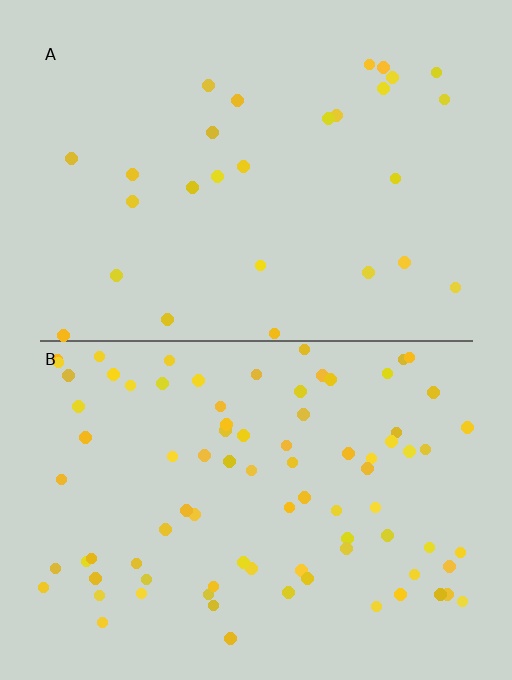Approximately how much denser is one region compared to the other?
Approximately 3.0× — region B over region A.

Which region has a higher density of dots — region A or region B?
B (the bottom).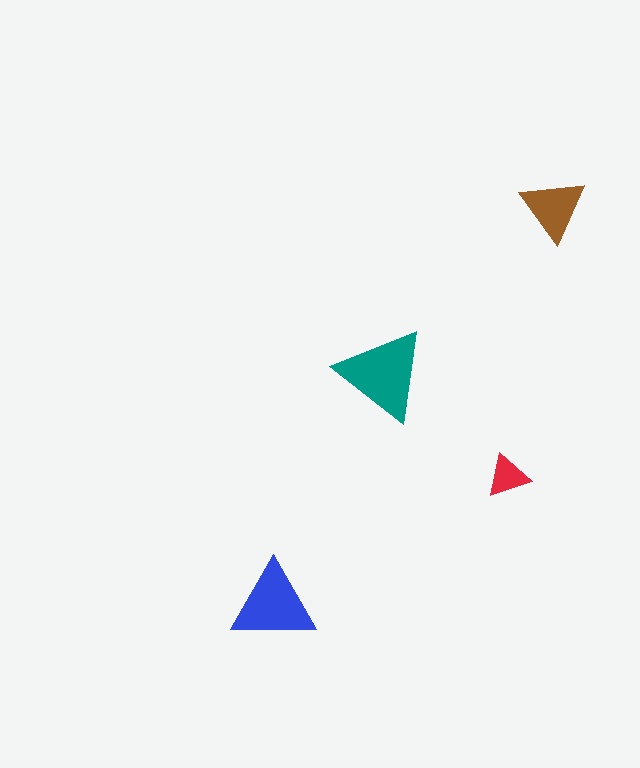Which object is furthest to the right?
The brown triangle is rightmost.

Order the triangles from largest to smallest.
the teal one, the blue one, the brown one, the red one.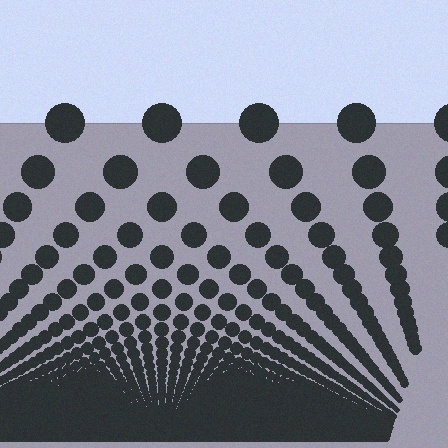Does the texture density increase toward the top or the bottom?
Density increases toward the bottom.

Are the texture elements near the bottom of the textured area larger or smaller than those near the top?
Smaller. The gradient is inverted — elements near the bottom are smaller and denser.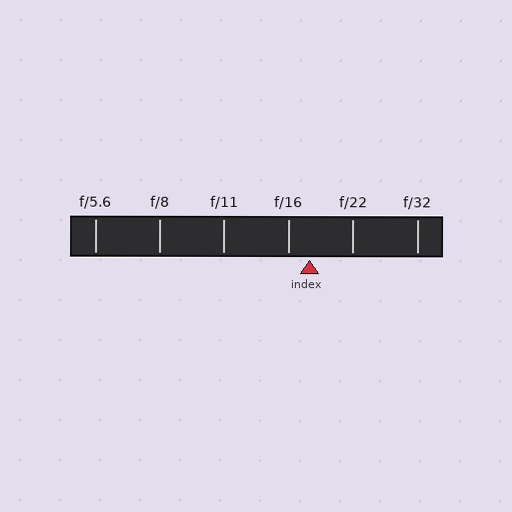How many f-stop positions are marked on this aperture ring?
There are 6 f-stop positions marked.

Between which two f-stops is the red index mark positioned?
The index mark is between f/16 and f/22.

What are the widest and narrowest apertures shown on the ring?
The widest aperture shown is f/5.6 and the narrowest is f/32.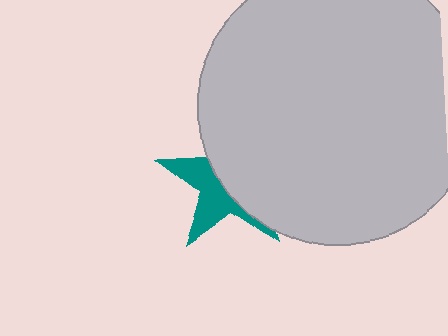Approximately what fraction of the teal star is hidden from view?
Roughly 58% of the teal star is hidden behind the light gray circle.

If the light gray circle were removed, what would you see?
You would see the complete teal star.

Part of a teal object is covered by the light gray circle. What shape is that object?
It is a star.